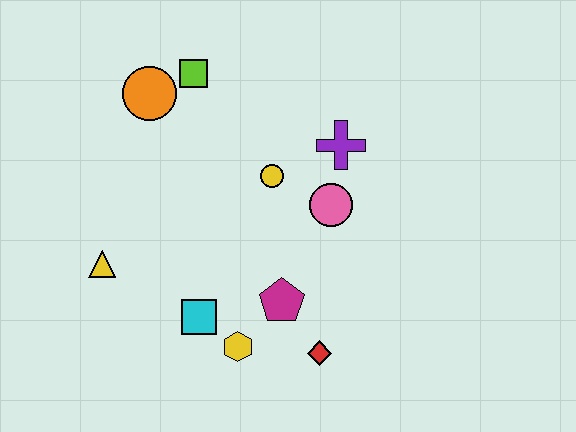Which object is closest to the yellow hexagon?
The cyan square is closest to the yellow hexagon.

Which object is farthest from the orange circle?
The red diamond is farthest from the orange circle.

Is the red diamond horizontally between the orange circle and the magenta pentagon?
No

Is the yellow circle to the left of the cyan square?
No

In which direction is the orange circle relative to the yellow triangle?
The orange circle is above the yellow triangle.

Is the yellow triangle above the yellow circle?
No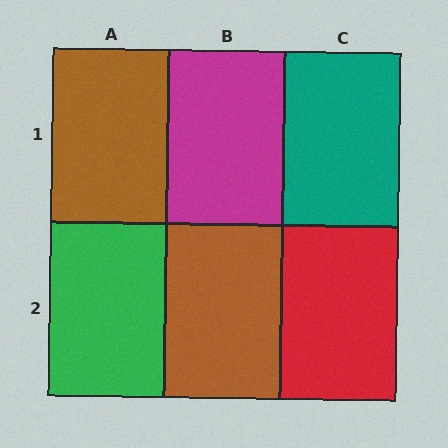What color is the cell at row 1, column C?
Teal.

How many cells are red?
1 cell is red.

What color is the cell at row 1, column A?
Brown.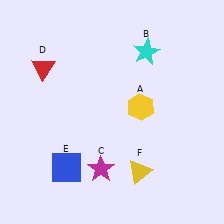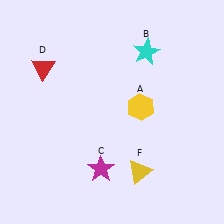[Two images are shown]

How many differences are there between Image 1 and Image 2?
There is 1 difference between the two images.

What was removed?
The blue square (E) was removed in Image 2.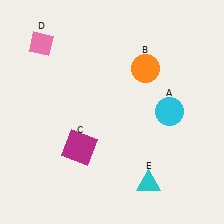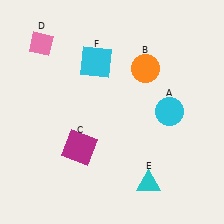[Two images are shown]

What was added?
A cyan square (F) was added in Image 2.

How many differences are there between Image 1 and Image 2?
There is 1 difference between the two images.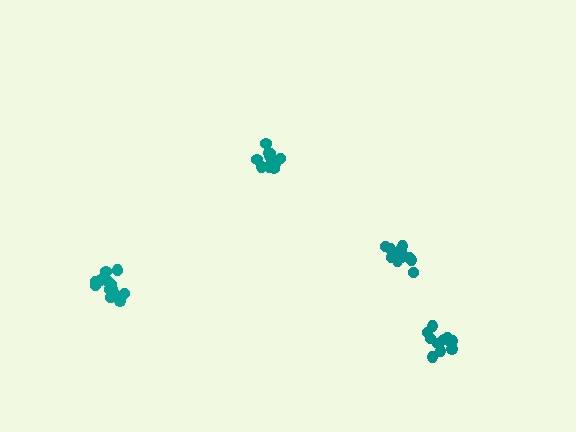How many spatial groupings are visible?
There are 4 spatial groupings.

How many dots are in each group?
Group 1: 14 dots, Group 2: 11 dots, Group 3: 15 dots, Group 4: 12 dots (52 total).